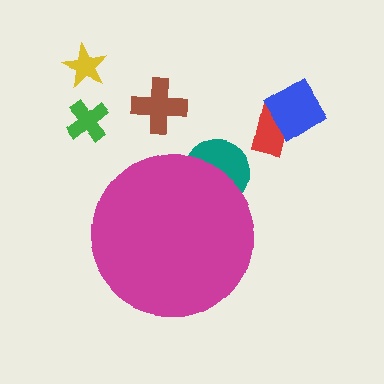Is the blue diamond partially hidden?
No, the blue diamond is fully visible.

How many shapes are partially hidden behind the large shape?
1 shape is partially hidden.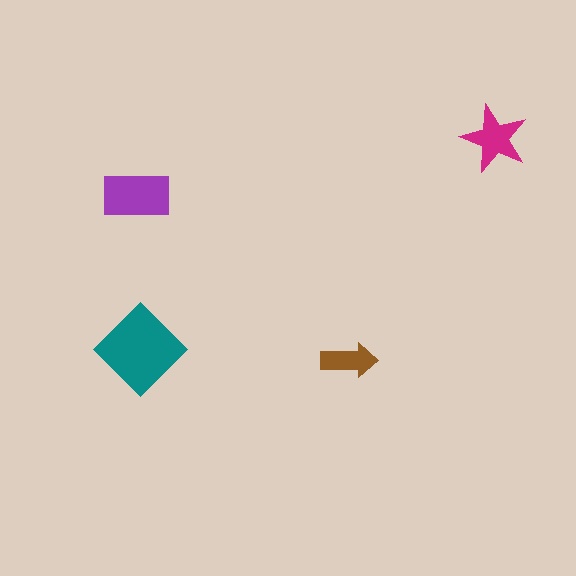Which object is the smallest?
The brown arrow.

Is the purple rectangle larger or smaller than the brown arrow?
Larger.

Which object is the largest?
The teal diamond.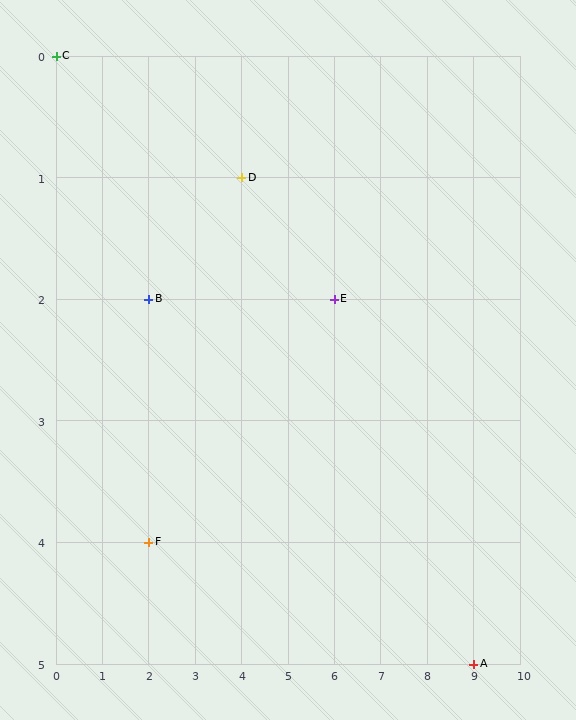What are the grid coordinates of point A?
Point A is at grid coordinates (9, 5).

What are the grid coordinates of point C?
Point C is at grid coordinates (0, 0).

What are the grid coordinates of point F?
Point F is at grid coordinates (2, 4).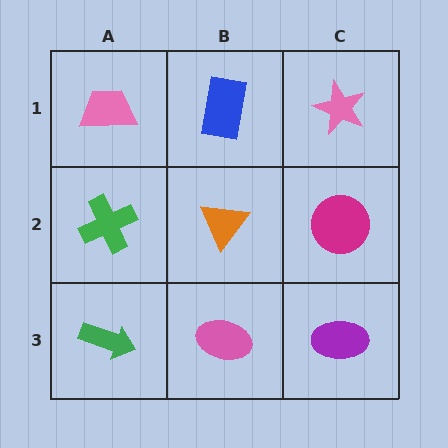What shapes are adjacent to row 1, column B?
An orange triangle (row 2, column B), a pink trapezoid (row 1, column A), a pink star (row 1, column C).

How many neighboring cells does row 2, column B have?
4.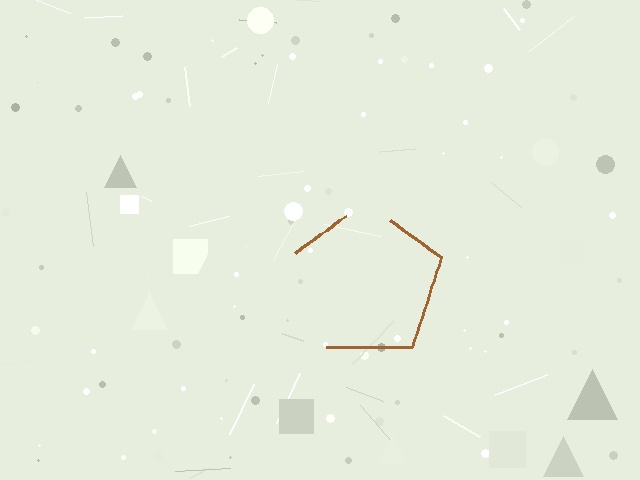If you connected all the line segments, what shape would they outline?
They would outline a pentagon.